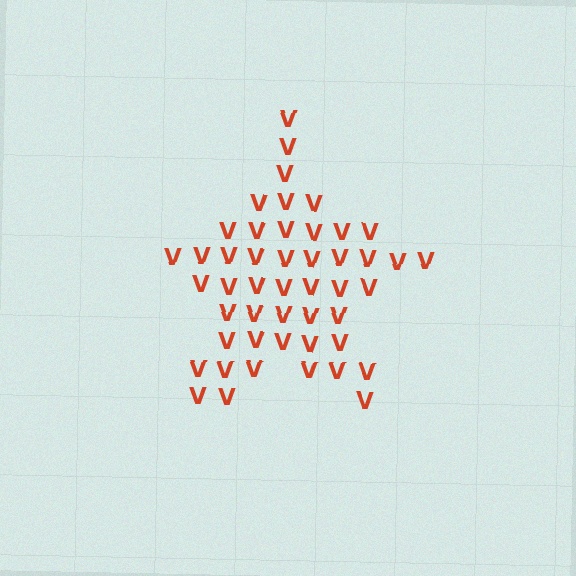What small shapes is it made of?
It is made of small letter V's.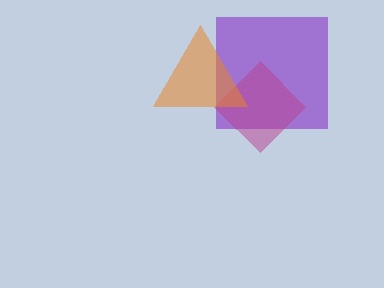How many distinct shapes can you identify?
There are 3 distinct shapes: a purple square, a magenta diamond, an orange triangle.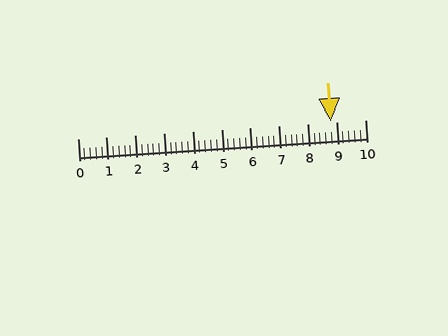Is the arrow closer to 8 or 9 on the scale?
The arrow is closer to 9.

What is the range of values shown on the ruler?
The ruler shows values from 0 to 10.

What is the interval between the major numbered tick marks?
The major tick marks are spaced 1 units apart.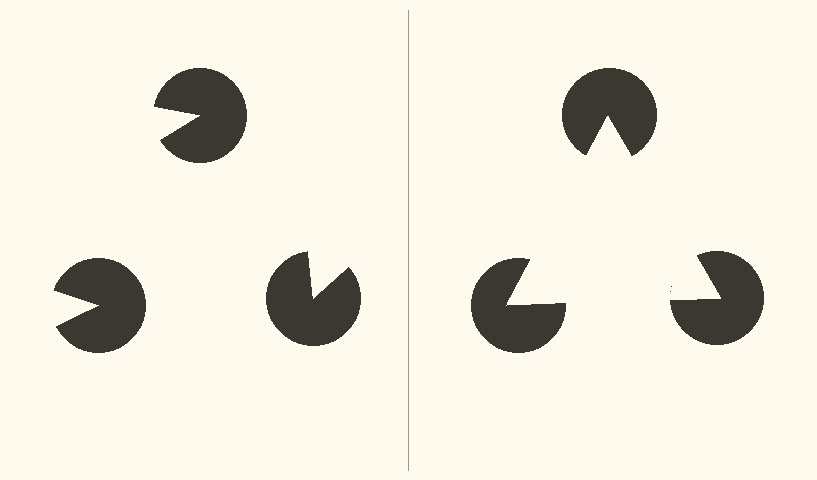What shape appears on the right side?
An illusory triangle.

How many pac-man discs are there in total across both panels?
6 — 3 on each side.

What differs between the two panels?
The pac-man discs are positioned identically on both sides; only the wedge orientations differ. On the right they align to a triangle; on the left they are misaligned.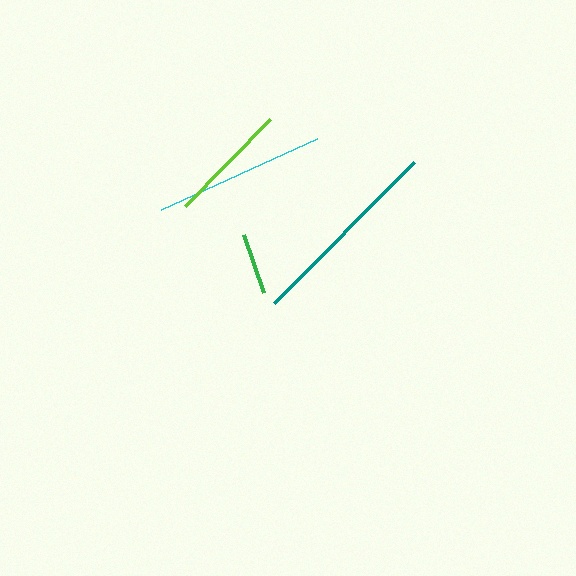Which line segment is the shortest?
The green line is the shortest at approximately 61 pixels.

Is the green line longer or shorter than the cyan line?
The cyan line is longer than the green line.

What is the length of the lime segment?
The lime segment is approximately 122 pixels long.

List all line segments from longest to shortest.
From longest to shortest: teal, cyan, lime, green.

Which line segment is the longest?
The teal line is the longest at approximately 198 pixels.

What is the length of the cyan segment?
The cyan segment is approximately 171 pixels long.